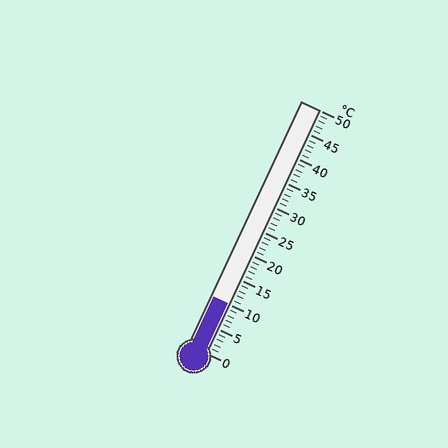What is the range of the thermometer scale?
The thermometer scale ranges from 0°C to 50°C.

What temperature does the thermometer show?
The thermometer shows approximately 10°C.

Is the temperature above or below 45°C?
The temperature is below 45°C.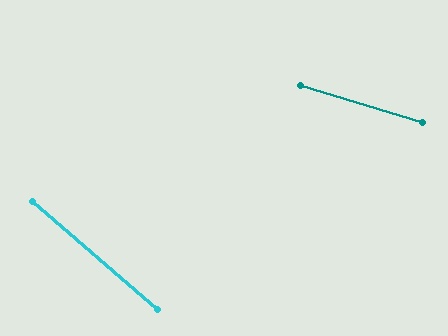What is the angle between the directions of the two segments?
Approximately 24 degrees.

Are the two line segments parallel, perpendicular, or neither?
Neither parallel nor perpendicular — they differ by about 24°.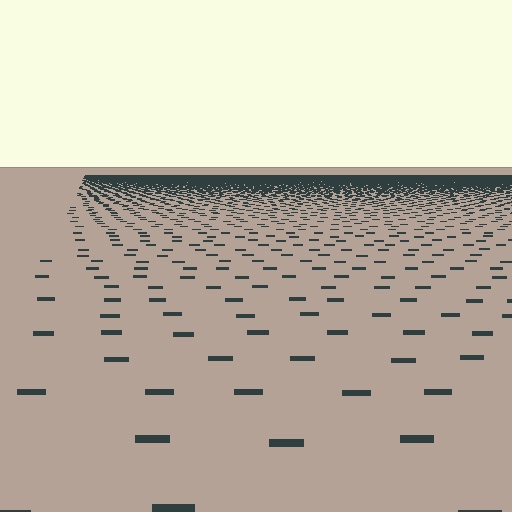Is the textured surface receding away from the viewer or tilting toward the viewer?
The surface is receding away from the viewer. Texture elements get smaller and denser toward the top.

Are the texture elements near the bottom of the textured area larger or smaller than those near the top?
Larger. Near the bottom, elements are closer to the viewer and appear at a bigger on-screen size.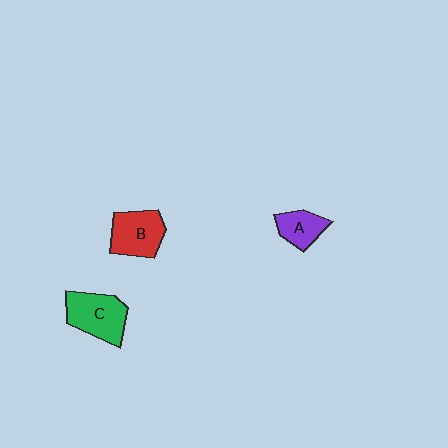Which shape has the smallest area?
Shape A (purple).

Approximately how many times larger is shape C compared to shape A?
Approximately 1.7 times.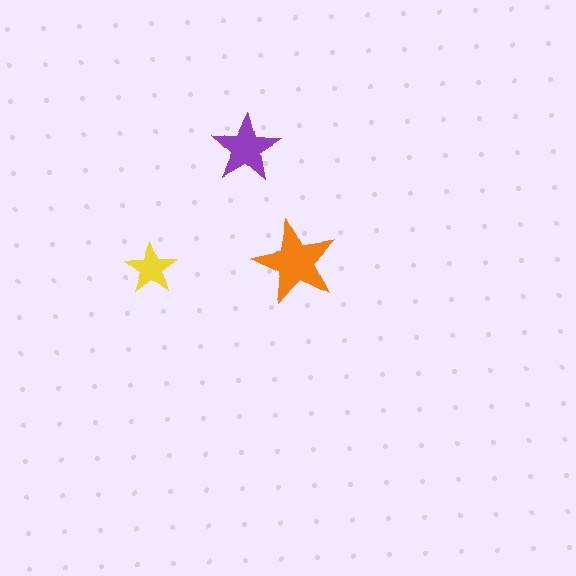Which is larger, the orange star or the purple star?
The orange one.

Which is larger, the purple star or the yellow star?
The purple one.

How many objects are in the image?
There are 3 objects in the image.